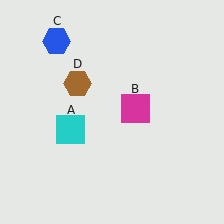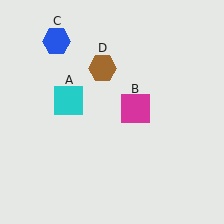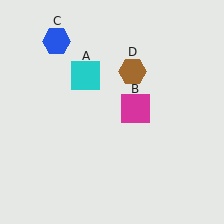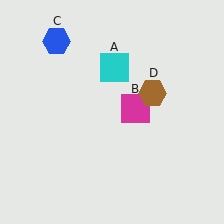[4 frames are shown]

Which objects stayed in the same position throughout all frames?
Magenta square (object B) and blue hexagon (object C) remained stationary.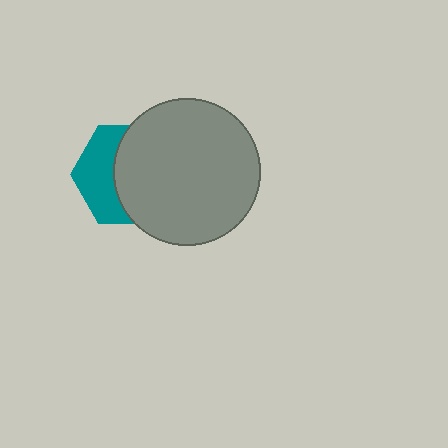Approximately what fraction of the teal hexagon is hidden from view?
Roughly 59% of the teal hexagon is hidden behind the gray circle.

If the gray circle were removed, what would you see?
You would see the complete teal hexagon.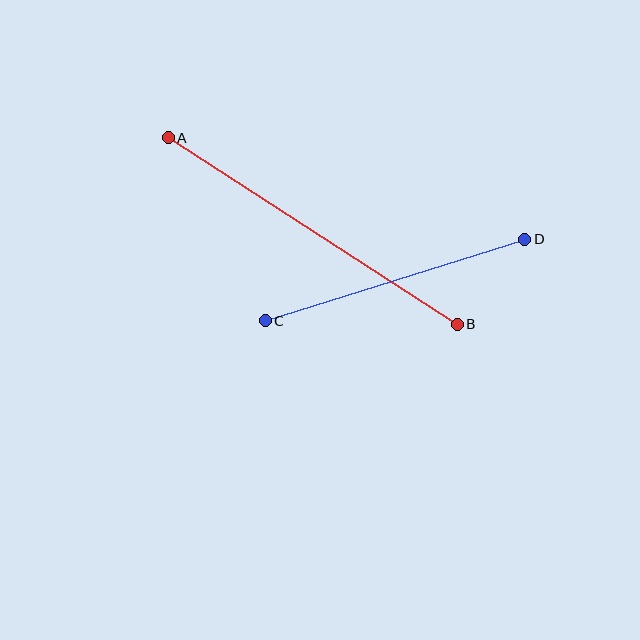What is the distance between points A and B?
The distance is approximately 344 pixels.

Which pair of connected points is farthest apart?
Points A and B are farthest apart.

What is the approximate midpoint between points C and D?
The midpoint is at approximately (395, 280) pixels.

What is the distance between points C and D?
The distance is approximately 272 pixels.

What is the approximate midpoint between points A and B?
The midpoint is at approximately (313, 231) pixels.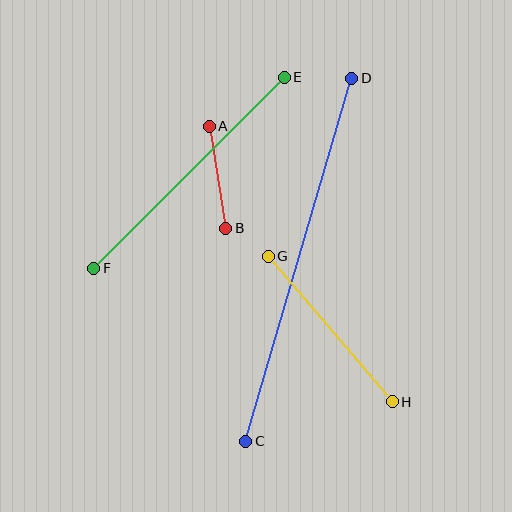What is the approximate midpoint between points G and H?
The midpoint is at approximately (330, 329) pixels.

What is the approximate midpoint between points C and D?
The midpoint is at approximately (299, 260) pixels.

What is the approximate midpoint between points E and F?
The midpoint is at approximately (189, 173) pixels.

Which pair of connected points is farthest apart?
Points C and D are farthest apart.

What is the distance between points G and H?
The distance is approximately 192 pixels.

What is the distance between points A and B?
The distance is approximately 103 pixels.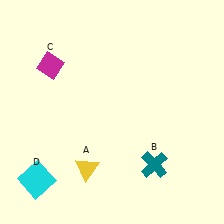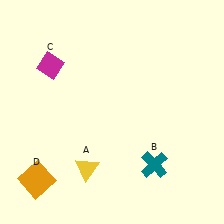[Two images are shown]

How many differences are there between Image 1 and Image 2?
There is 1 difference between the two images.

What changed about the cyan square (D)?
In Image 1, D is cyan. In Image 2, it changed to orange.